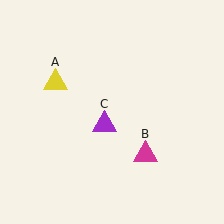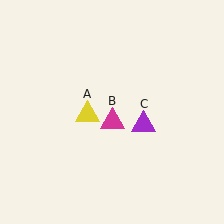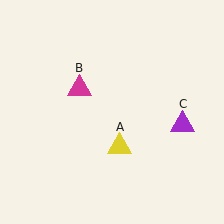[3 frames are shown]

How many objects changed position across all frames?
3 objects changed position: yellow triangle (object A), magenta triangle (object B), purple triangle (object C).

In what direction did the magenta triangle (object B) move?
The magenta triangle (object B) moved up and to the left.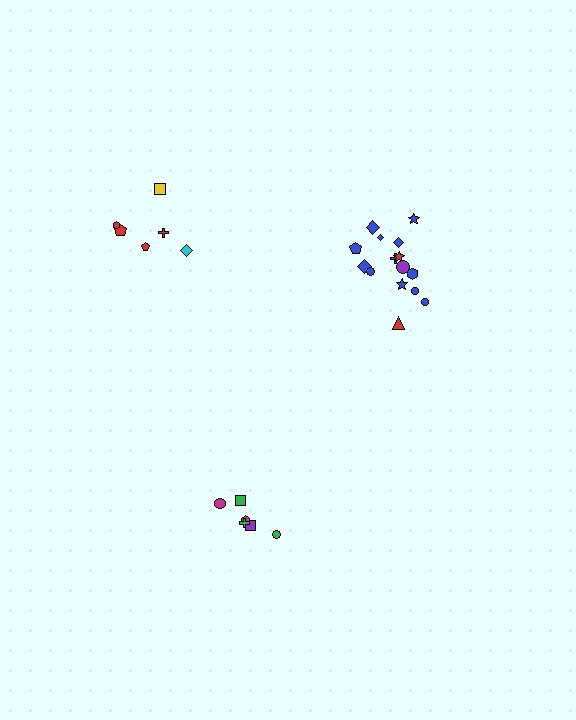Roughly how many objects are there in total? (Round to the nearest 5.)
Roughly 25 objects in total.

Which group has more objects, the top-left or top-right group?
The top-right group.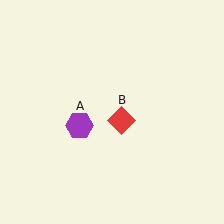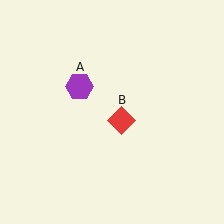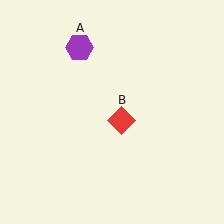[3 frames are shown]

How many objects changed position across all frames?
1 object changed position: purple hexagon (object A).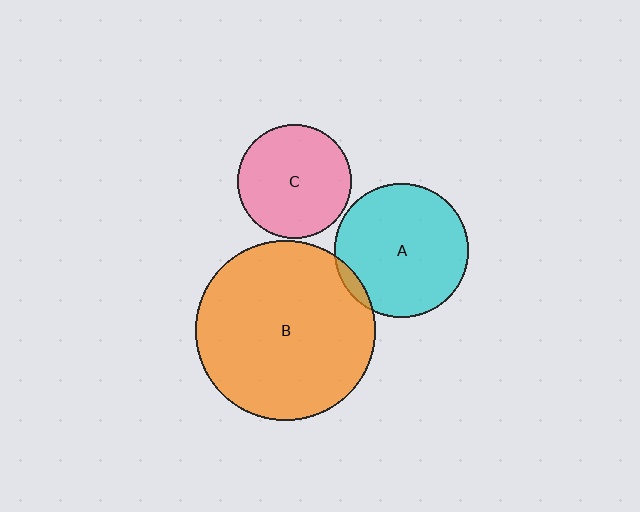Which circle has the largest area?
Circle B (orange).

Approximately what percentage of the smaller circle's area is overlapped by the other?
Approximately 5%.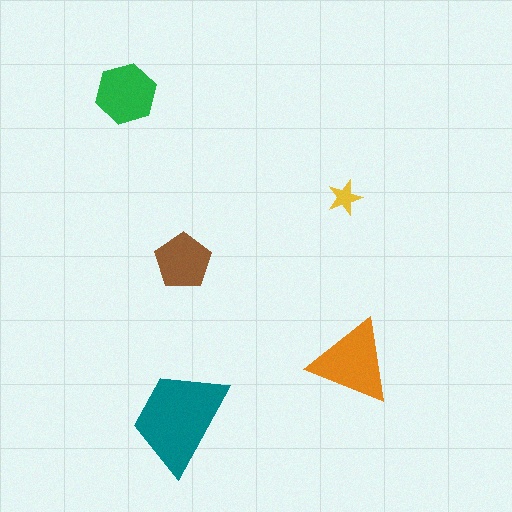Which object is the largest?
The teal trapezoid.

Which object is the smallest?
The yellow star.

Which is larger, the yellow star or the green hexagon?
The green hexagon.